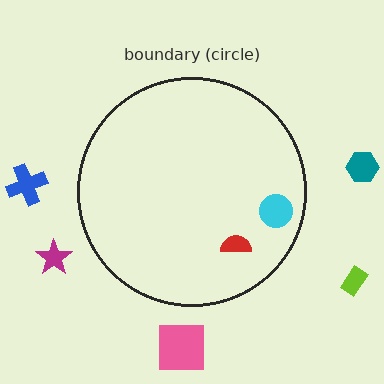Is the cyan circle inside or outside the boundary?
Inside.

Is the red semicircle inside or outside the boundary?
Inside.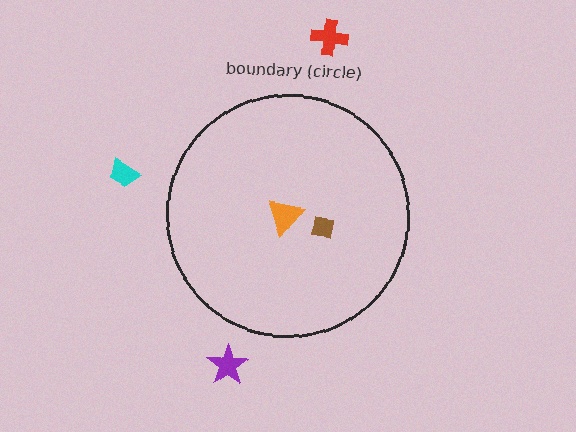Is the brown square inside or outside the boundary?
Inside.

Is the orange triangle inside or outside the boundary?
Inside.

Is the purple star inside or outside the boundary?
Outside.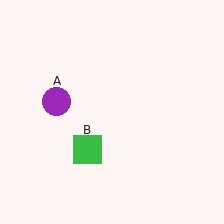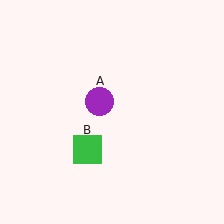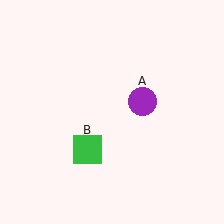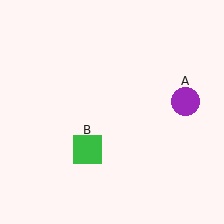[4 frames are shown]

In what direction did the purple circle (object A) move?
The purple circle (object A) moved right.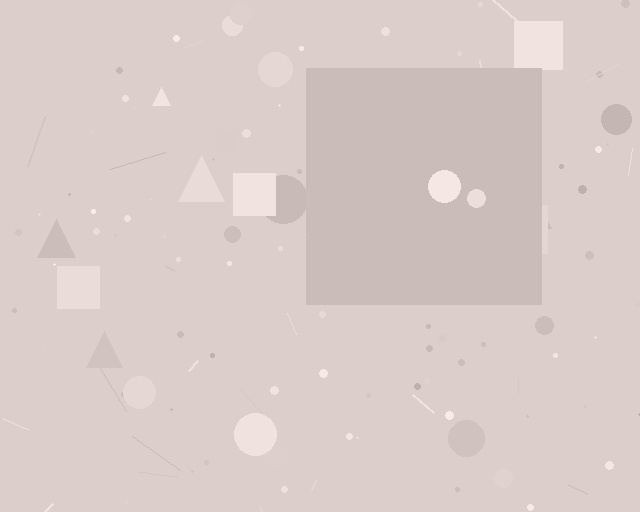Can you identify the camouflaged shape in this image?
The camouflaged shape is a square.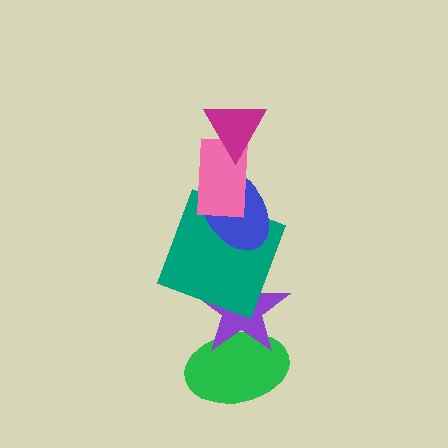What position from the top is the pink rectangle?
The pink rectangle is 2nd from the top.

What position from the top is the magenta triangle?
The magenta triangle is 1st from the top.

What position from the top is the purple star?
The purple star is 5th from the top.